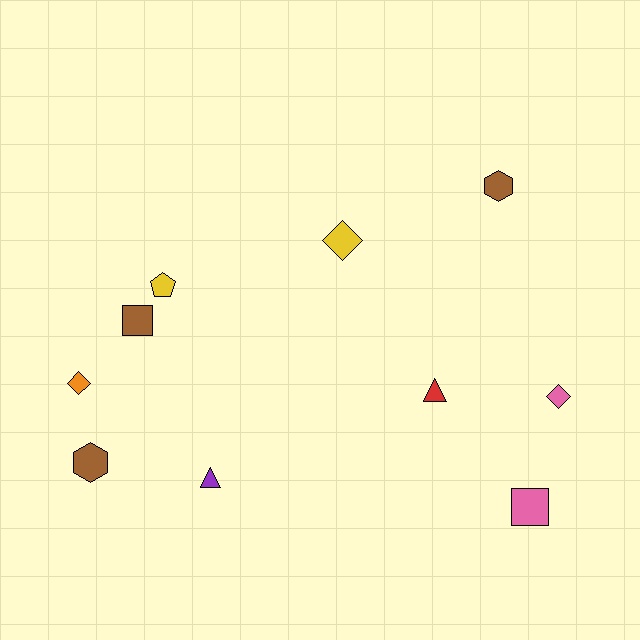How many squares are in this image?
There are 2 squares.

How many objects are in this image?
There are 10 objects.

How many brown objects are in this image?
There are 3 brown objects.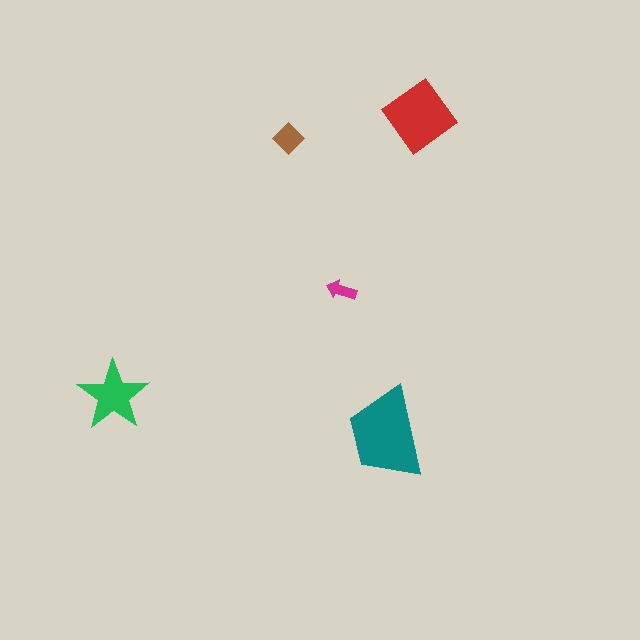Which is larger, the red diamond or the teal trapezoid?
The teal trapezoid.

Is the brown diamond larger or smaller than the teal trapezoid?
Smaller.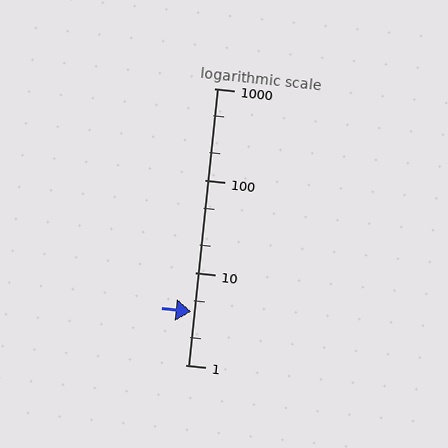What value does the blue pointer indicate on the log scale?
The pointer indicates approximately 3.8.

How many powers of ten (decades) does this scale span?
The scale spans 3 decades, from 1 to 1000.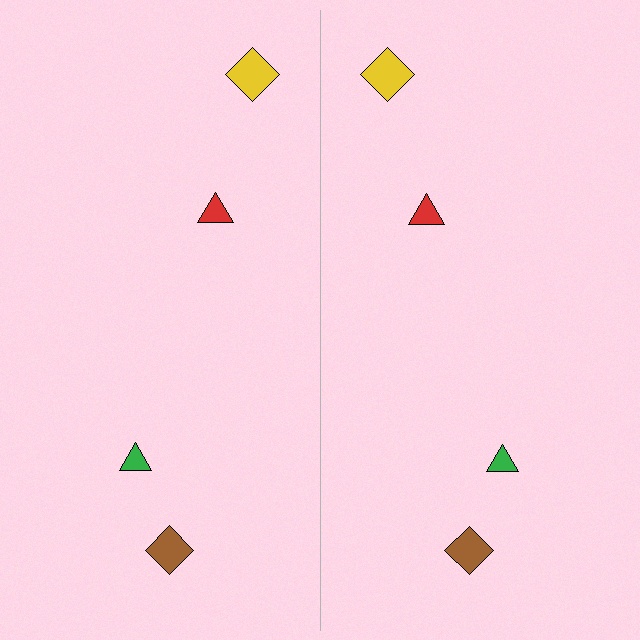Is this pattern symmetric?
Yes, this pattern has bilateral (reflection) symmetry.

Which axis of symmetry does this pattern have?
The pattern has a vertical axis of symmetry running through the center of the image.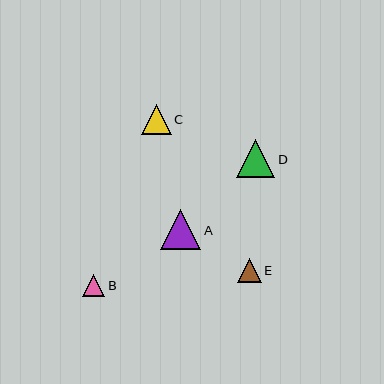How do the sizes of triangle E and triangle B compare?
Triangle E and triangle B are approximately the same size.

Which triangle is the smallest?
Triangle B is the smallest with a size of approximately 22 pixels.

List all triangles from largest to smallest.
From largest to smallest: A, D, C, E, B.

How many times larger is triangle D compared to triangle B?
Triangle D is approximately 1.7 times the size of triangle B.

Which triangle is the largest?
Triangle A is the largest with a size of approximately 40 pixels.